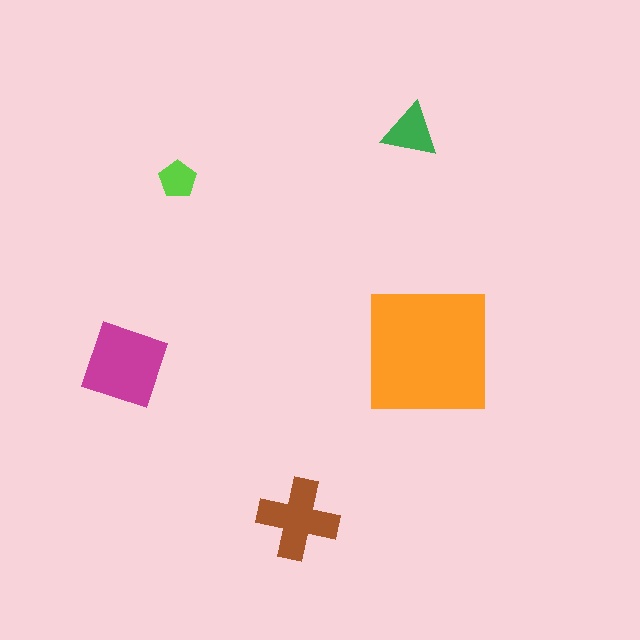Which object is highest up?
The green triangle is topmost.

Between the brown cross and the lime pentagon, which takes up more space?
The brown cross.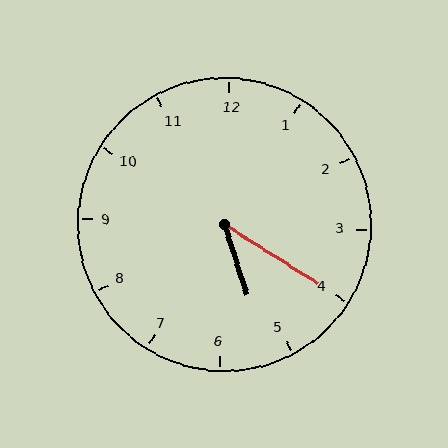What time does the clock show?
5:20.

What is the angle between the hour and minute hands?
Approximately 40 degrees.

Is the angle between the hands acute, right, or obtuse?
It is acute.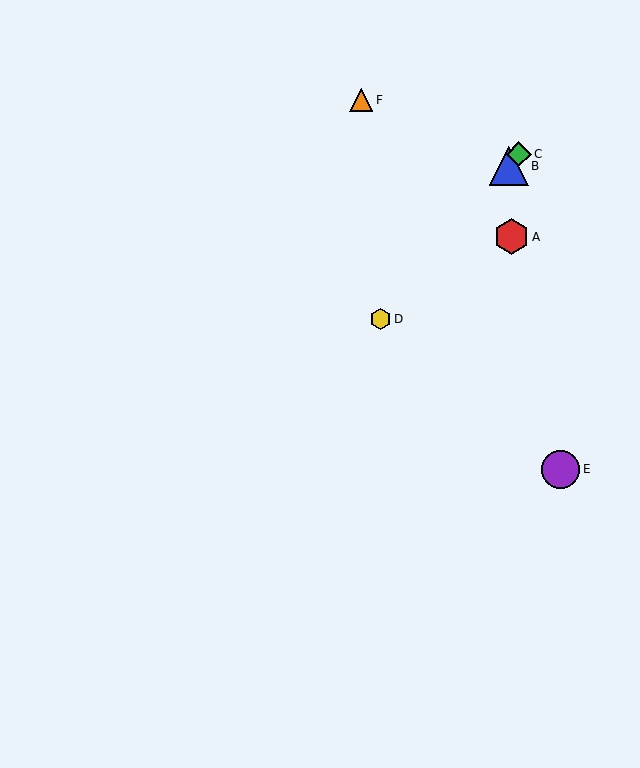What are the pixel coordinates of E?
Object E is at (561, 469).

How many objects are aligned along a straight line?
3 objects (B, C, D) are aligned along a straight line.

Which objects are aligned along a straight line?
Objects B, C, D are aligned along a straight line.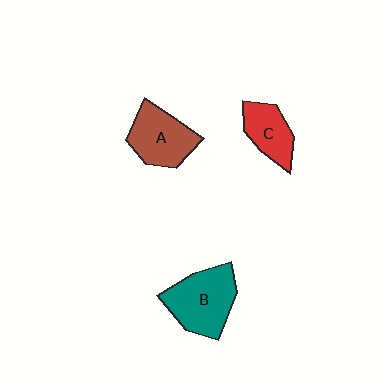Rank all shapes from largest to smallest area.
From largest to smallest: B (teal), A (brown), C (red).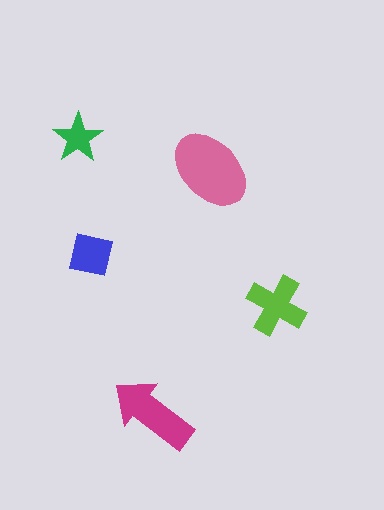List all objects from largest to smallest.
The pink ellipse, the magenta arrow, the lime cross, the blue square, the green star.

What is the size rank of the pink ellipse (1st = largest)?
1st.